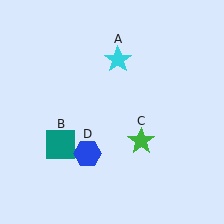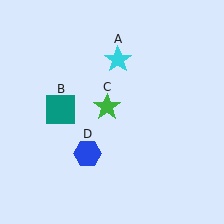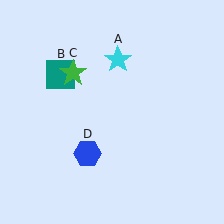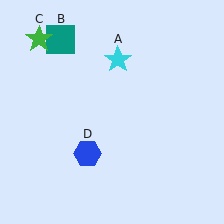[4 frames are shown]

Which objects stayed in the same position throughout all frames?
Cyan star (object A) and blue hexagon (object D) remained stationary.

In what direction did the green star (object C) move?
The green star (object C) moved up and to the left.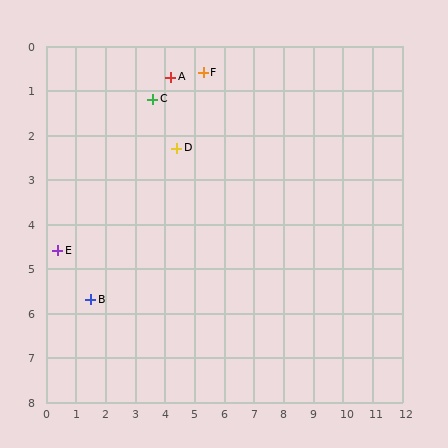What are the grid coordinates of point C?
Point C is at approximately (3.6, 1.2).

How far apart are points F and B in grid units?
Points F and B are about 6.4 grid units apart.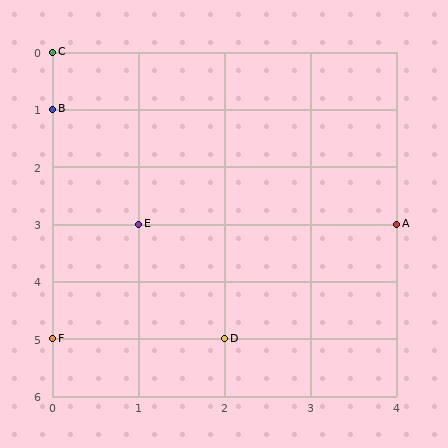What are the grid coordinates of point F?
Point F is at grid coordinates (0, 5).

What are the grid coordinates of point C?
Point C is at grid coordinates (0, 0).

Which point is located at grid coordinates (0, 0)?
Point C is at (0, 0).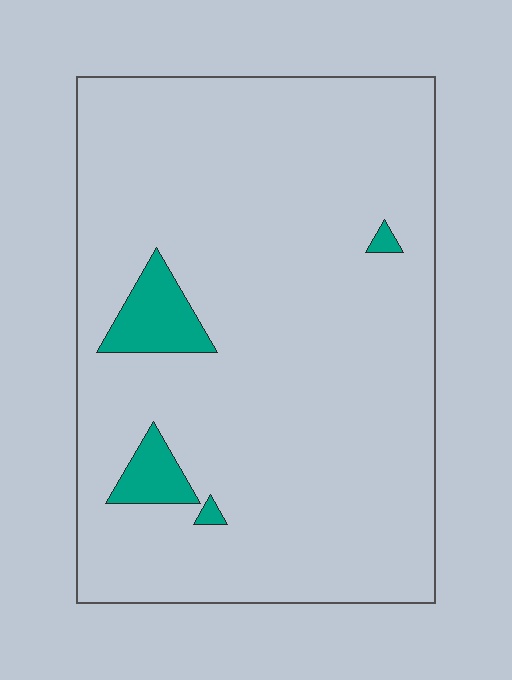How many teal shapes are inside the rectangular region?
4.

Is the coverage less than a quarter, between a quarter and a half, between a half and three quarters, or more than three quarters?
Less than a quarter.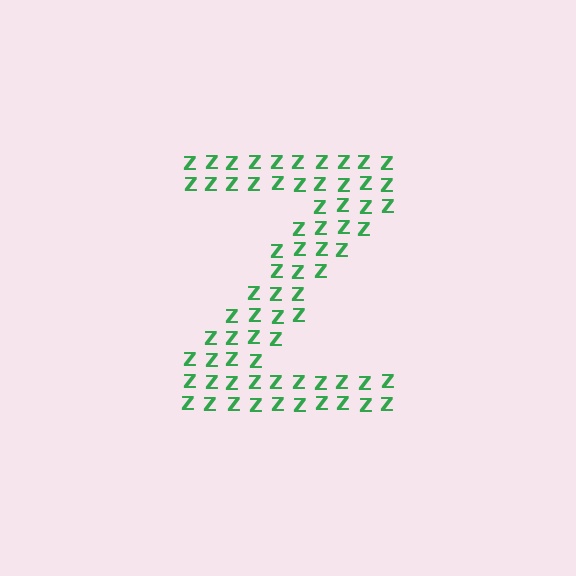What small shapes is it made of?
It is made of small letter Z's.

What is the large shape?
The large shape is the letter Z.